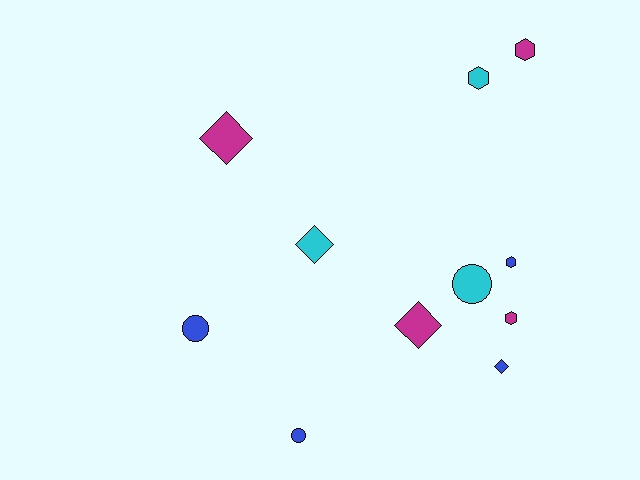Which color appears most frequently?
Blue, with 4 objects.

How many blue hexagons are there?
There is 1 blue hexagon.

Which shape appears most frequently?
Hexagon, with 4 objects.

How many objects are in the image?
There are 11 objects.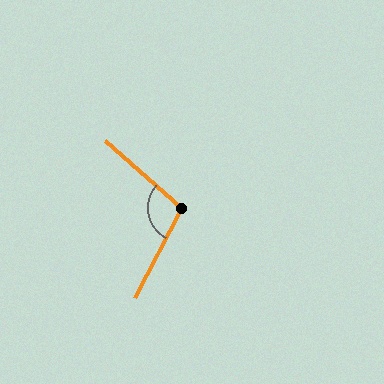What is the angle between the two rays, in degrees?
Approximately 103 degrees.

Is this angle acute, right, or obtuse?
It is obtuse.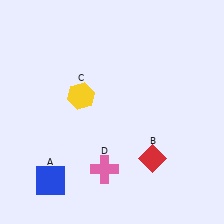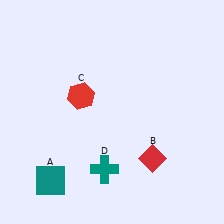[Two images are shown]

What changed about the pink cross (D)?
In Image 1, D is pink. In Image 2, it changed to teal.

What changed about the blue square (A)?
In Image 1, A is blue. In Image 2, it changed to teal.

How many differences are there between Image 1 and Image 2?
There are 3 differences between the two images.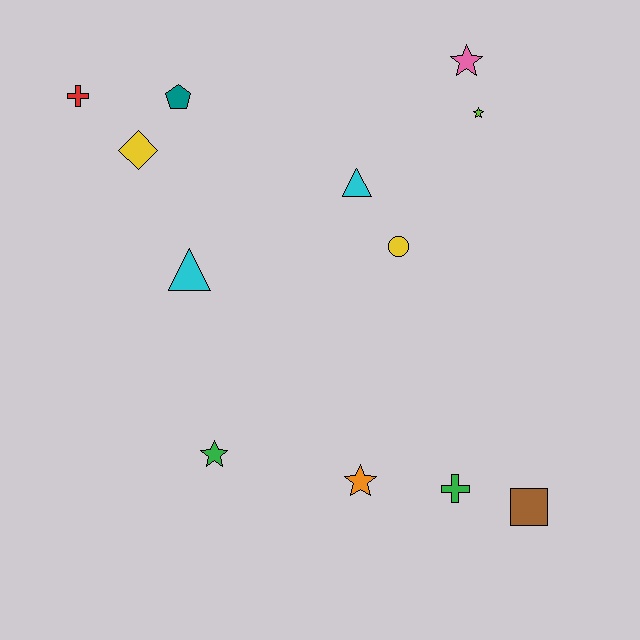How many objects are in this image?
There are 12 objects.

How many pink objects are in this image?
There is 1 pink object.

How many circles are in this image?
There is 1 circle.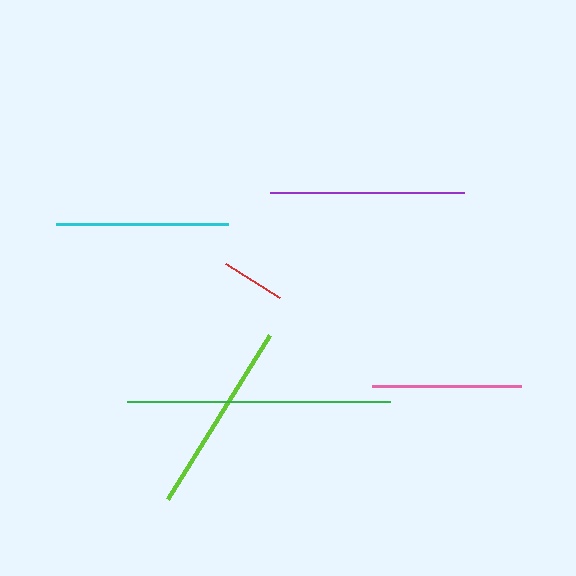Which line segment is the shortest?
The red line is the shortest at approximately 64 pixels.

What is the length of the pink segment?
The pink segment is approximately 149 pixels long.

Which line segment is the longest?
The green line is the longest at approximately 262 pixels.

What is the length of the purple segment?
The purple segment is approximately 194 pixels long.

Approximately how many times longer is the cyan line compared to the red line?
The cyan line is approximately 2.7 times the length of the red line.